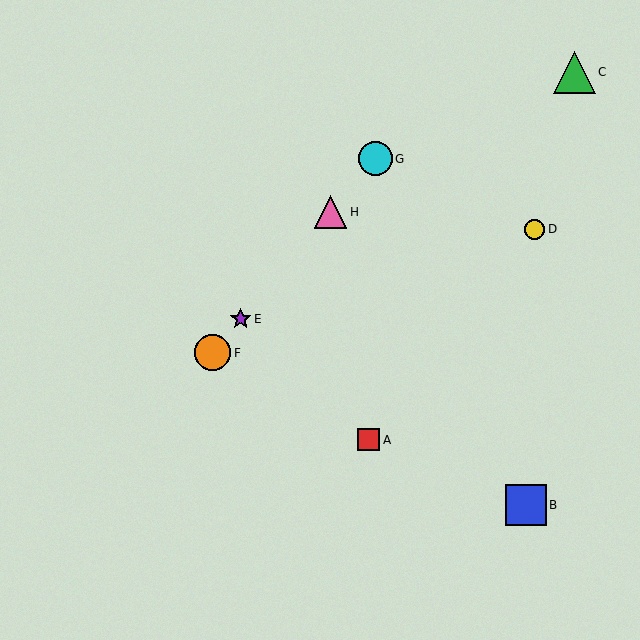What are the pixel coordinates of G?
Object G is at (375, 159).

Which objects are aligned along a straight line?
Objects E, F, G, H are aligned along a straight line.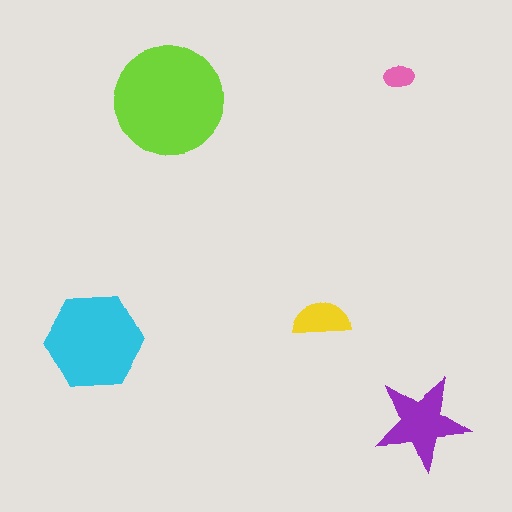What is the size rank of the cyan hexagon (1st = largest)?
2nd.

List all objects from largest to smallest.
The lime circle, the cyan hexagon, the purple star, the yellow semicircle, the pink ellipse.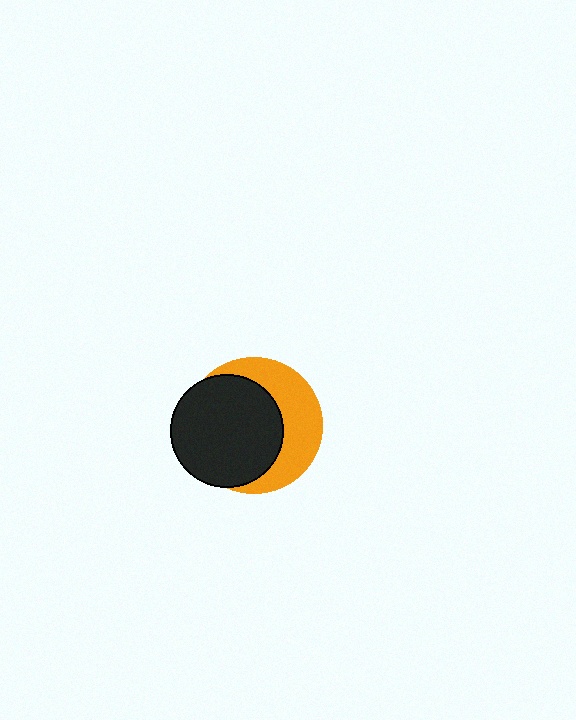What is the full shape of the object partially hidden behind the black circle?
The partially hidden object is an orange circle.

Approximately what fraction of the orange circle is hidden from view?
Roughly 59% of the orange circle is hidden behind the black circle.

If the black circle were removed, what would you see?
You would see the complete orange circle.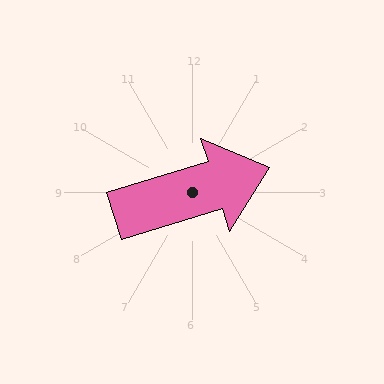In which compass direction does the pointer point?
East.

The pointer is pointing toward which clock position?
Roughly 2 o'clock.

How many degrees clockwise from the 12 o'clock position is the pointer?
Approximately 73 degrees.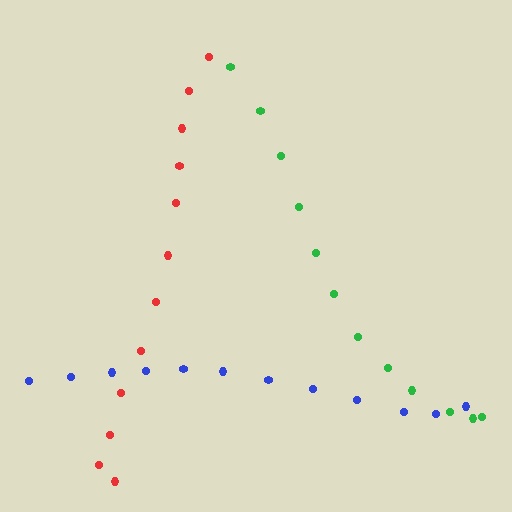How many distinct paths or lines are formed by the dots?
There are 3 distinct paths.